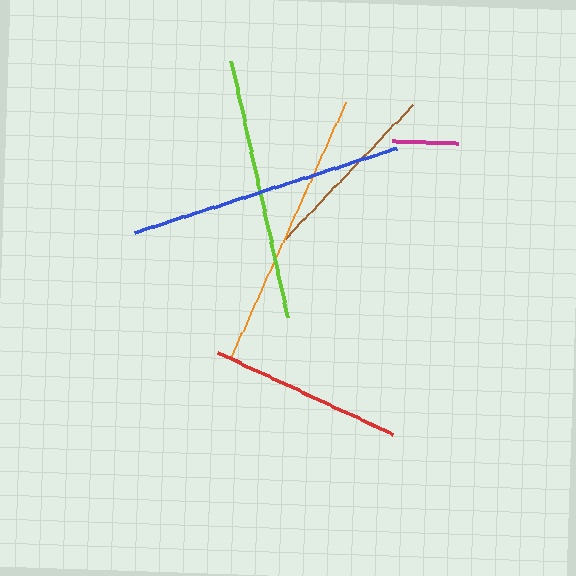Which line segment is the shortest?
The magenta line is the shortest at approximately 66 pixels.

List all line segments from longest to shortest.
From longest to shortest: orange, blue, lime, red, brown, magenta.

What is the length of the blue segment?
The blue segment is approximately 275 pixels long.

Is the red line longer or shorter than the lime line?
The lime line is longer than the red line.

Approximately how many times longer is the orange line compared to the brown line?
The orange line is approximately 1.5 times the length of the brown line.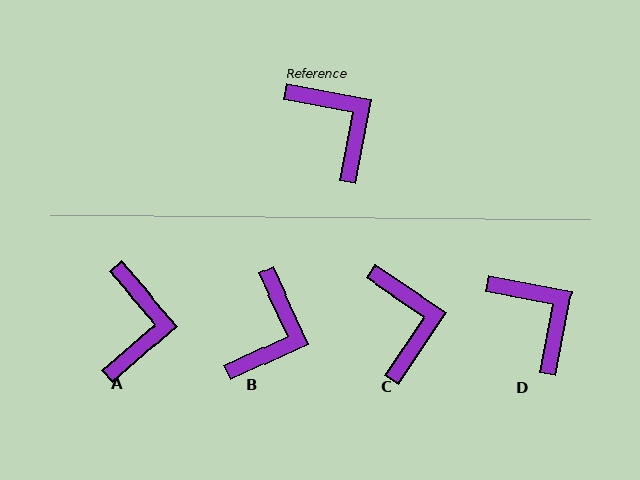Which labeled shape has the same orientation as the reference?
D.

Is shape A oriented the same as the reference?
No, it is off by about 38 degrees.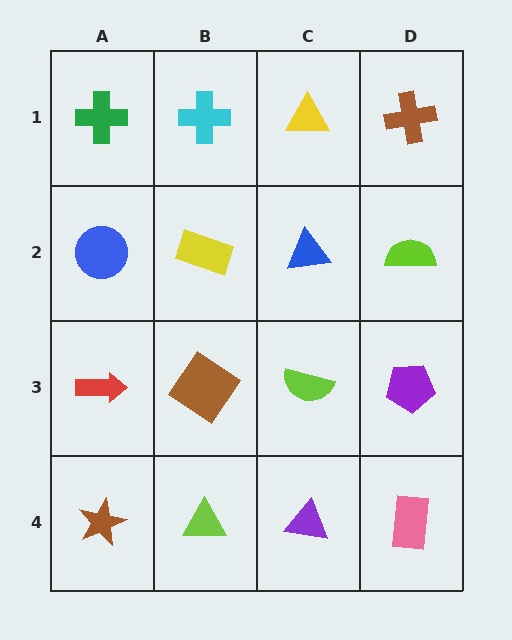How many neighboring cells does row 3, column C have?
4.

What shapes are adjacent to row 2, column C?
A yellow triangle (row 1, column C), a lime semicircle (row 3, column C), a yellow rectangle (row 2, column B), a lime semicircle (row 2, column D).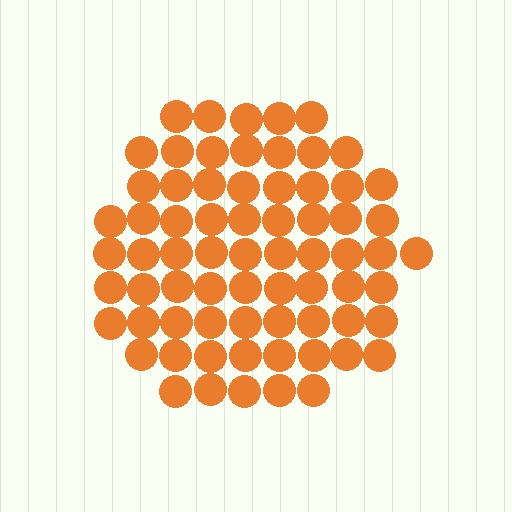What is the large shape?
The large shape is a circle.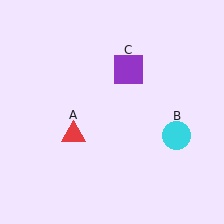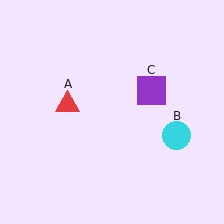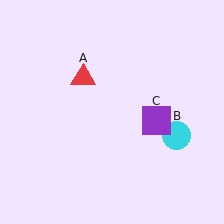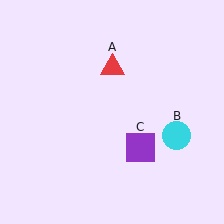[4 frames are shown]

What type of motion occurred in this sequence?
The red triangle (object A), purple square (object C) rotated clockwise around the center of the scene.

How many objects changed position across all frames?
2 objects changed position: red triangle (object A), purple square (object C).